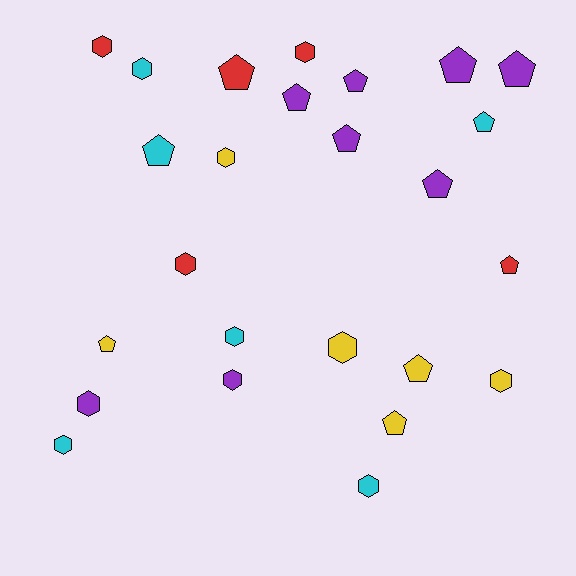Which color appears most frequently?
Purple, with 8 objects.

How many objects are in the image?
There are 25 objects.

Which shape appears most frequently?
Pentagon, with 13 objects.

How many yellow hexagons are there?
There are 3 yellow hexagons.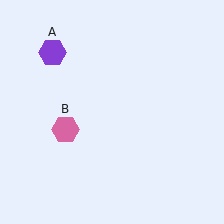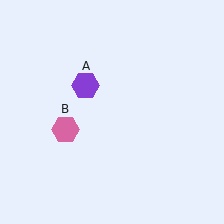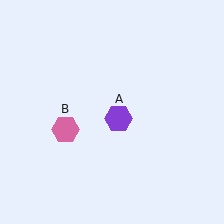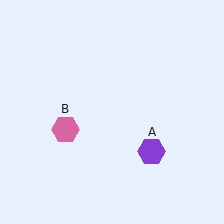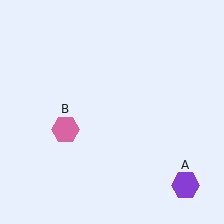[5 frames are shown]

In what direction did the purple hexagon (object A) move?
The purple hexagon (object A) moved down and to the right.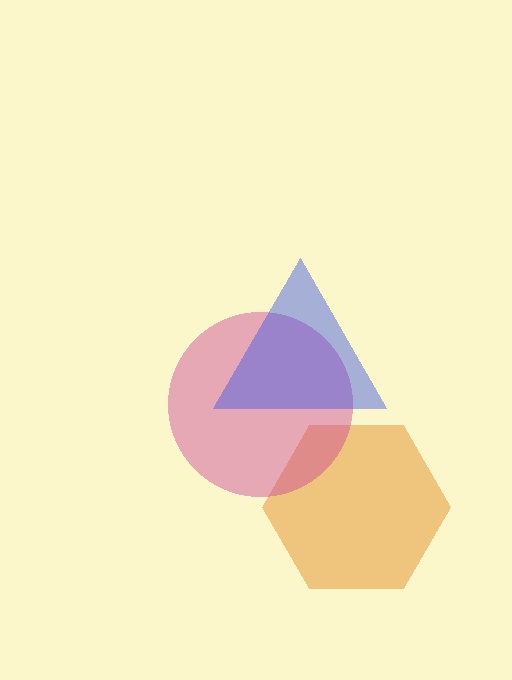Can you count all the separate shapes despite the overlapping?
Yes, there are 3 separate shapes.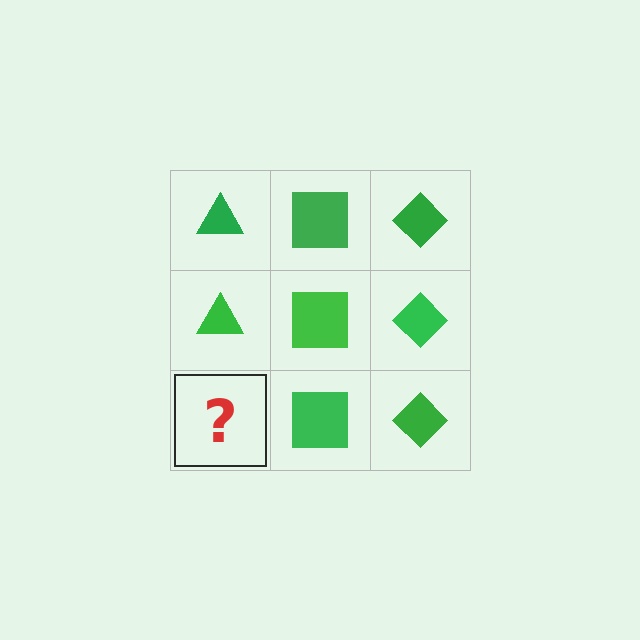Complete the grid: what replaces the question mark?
The question mark should be replaced with a green triangle.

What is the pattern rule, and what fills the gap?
The rule is that each column has a consistent shape. The gap should be filled with a green triangle.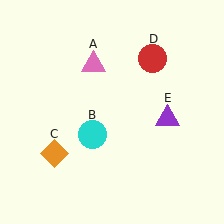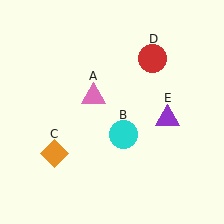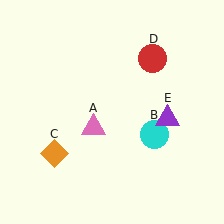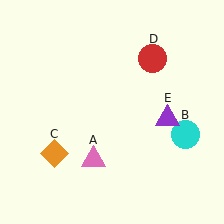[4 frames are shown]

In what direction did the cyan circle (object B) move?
The cyan circle (object B) moved right.